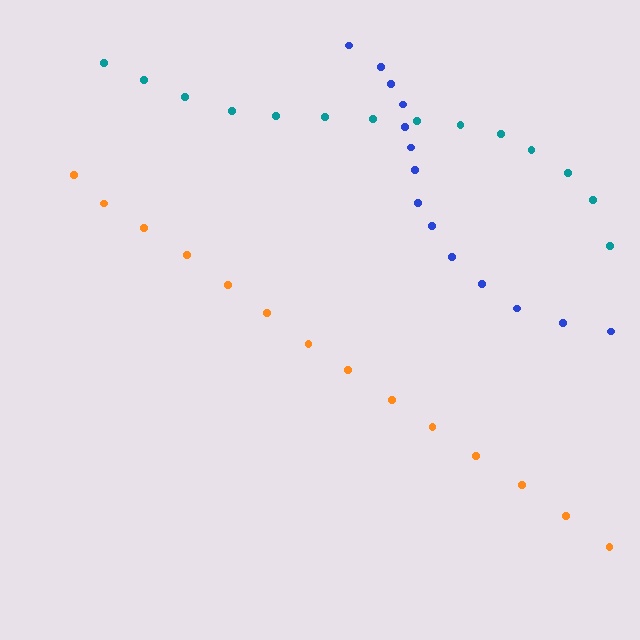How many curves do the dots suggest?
There are 3 distinct paths.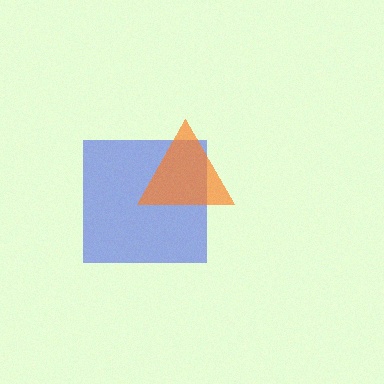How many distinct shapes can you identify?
There are 2 distinct shapes: a blue square, an orange triangle.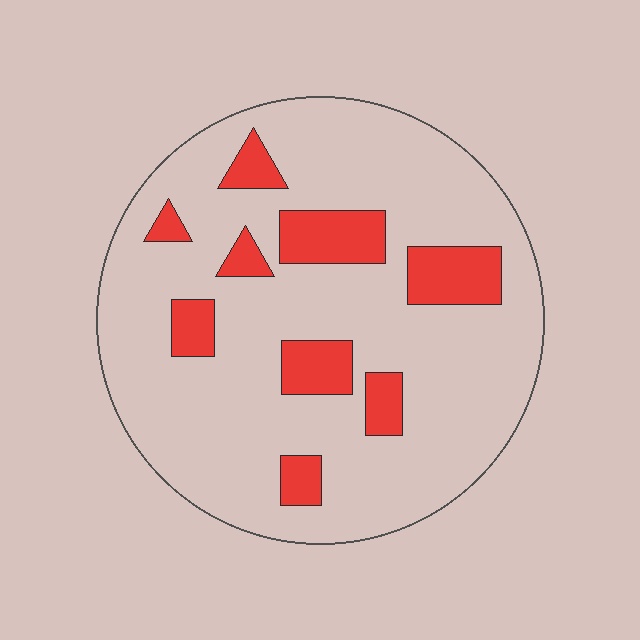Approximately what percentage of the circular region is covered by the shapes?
Approximately 15%.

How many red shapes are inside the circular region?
9.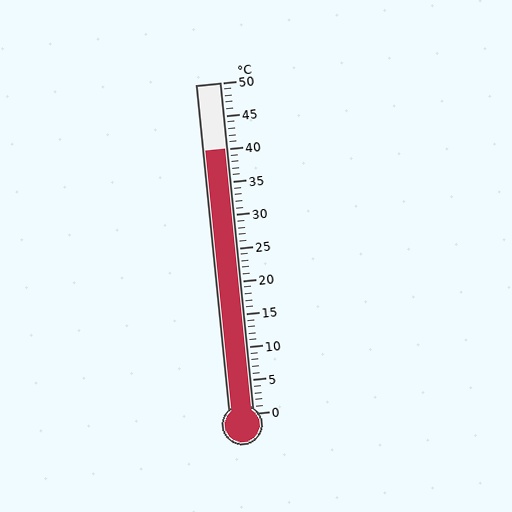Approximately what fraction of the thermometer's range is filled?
The thermometer is filled to approximately 80% of its range.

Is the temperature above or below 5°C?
The temperature is above 5°C.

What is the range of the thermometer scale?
The thermometer scale ranges from 0°C to 50°C.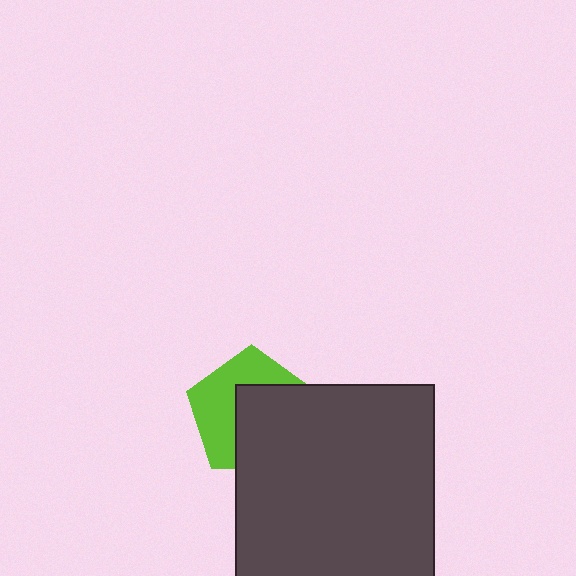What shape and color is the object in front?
The object in front is a dark gray square.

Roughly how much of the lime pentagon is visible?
About half of it is visible (roughly 47%).